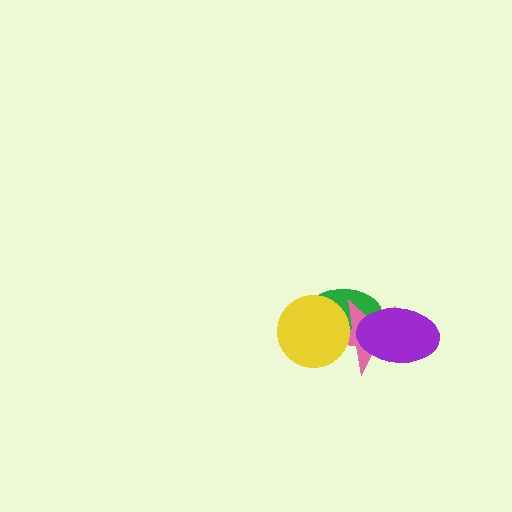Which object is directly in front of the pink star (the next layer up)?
The yellow circle is directly in front of the pink star.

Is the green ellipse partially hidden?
Yes, it is partially covered by another shape.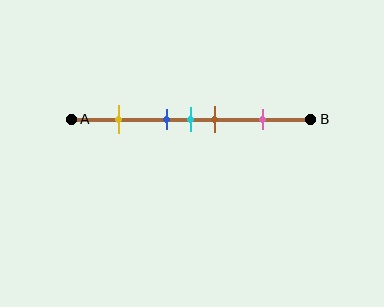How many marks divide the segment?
There are 5 marks dividing the segment.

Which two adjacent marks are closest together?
The blue and cyan marks are the closest adjacent pair.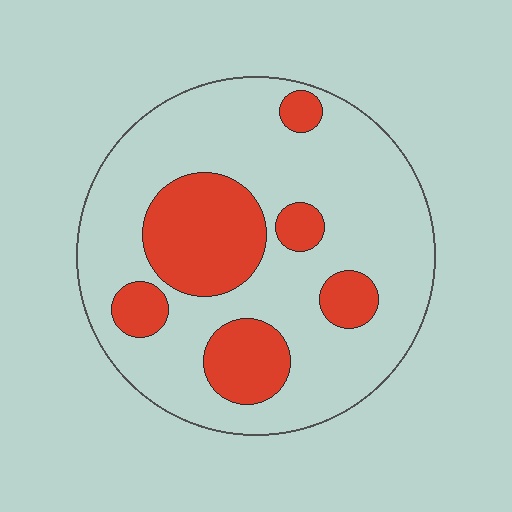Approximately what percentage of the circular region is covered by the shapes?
Approximately 25%.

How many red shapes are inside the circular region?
6.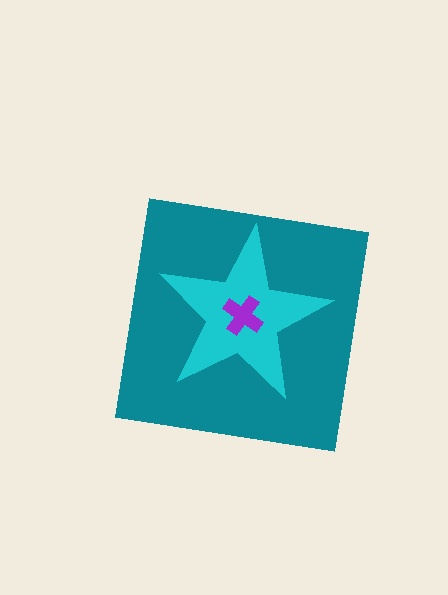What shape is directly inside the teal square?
The cyan star.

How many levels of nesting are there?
3.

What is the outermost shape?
The teal square.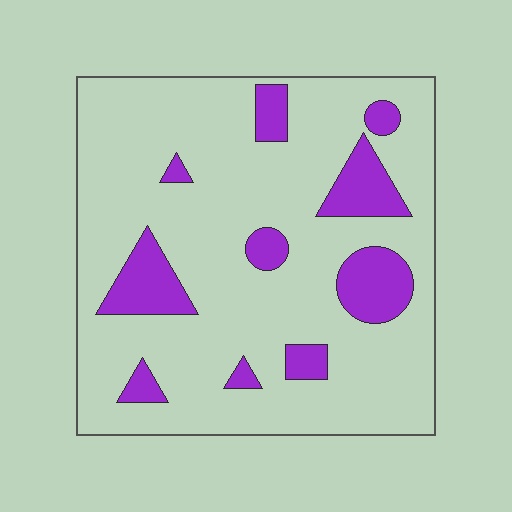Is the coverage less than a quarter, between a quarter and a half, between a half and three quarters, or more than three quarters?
Less than a quarter.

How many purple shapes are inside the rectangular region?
10.